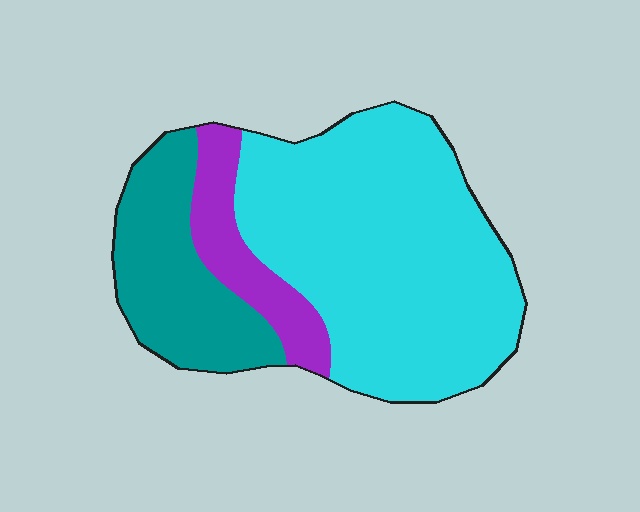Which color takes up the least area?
Purple, at roughly 15%.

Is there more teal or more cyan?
Cyan.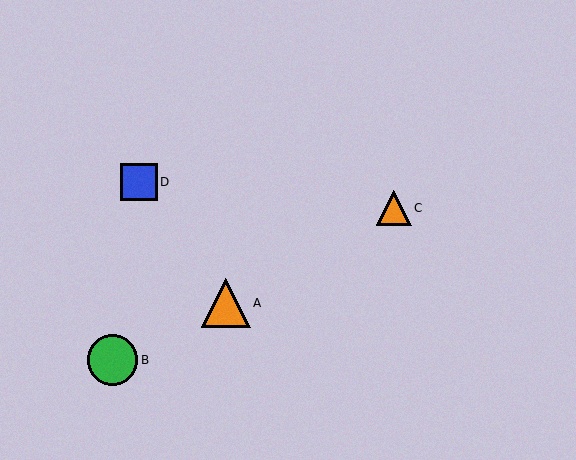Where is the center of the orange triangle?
The center of the orange triangle is at (226, 303).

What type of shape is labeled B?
Shape B is a green circle.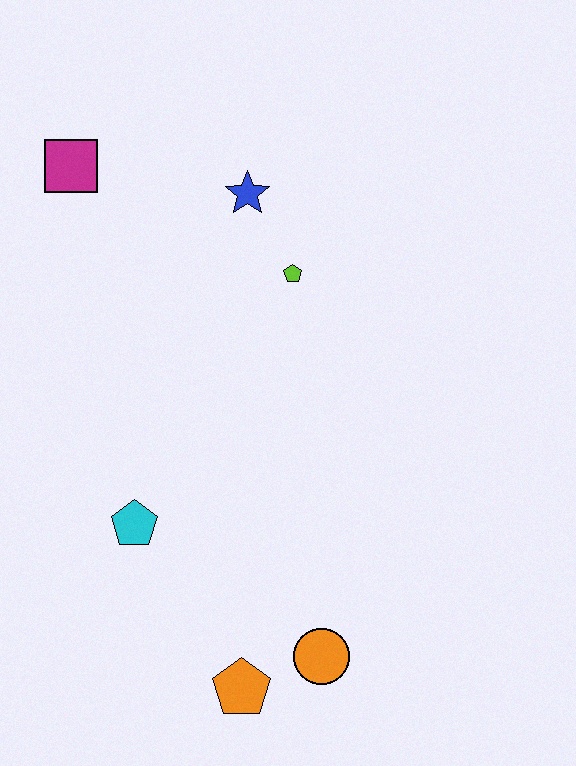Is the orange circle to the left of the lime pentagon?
No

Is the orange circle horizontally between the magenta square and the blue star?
No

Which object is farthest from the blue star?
The orange pentagon is farthest from the blue star.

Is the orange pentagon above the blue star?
No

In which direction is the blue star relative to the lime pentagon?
The blue star is above the lime pentagon.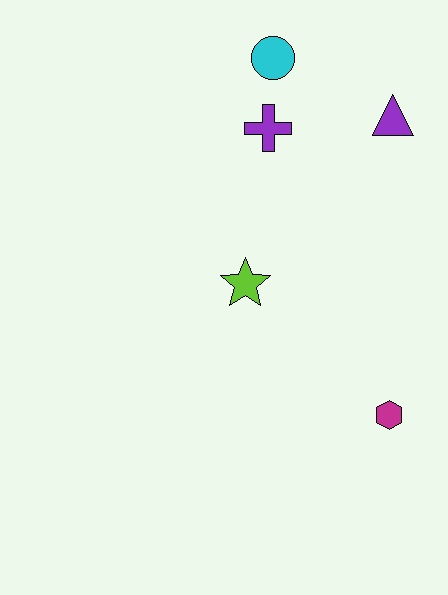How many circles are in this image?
There is 1 circle.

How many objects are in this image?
There are 5 objects.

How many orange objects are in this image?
There are no orange objects.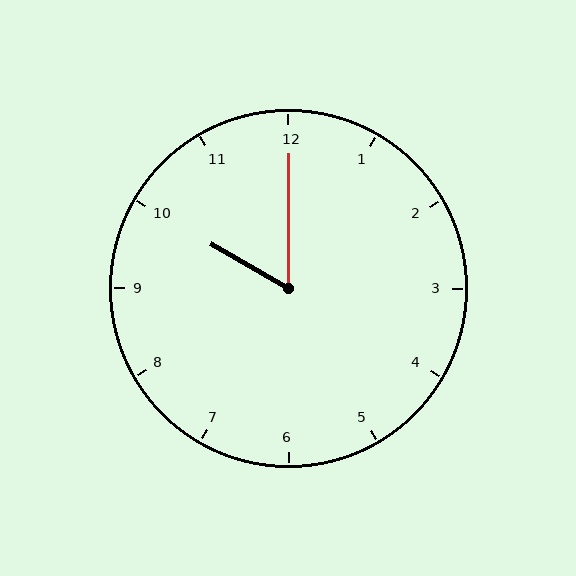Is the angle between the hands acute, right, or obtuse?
It is acute.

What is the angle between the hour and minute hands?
Approximately 60 degrees.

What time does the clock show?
10:00.